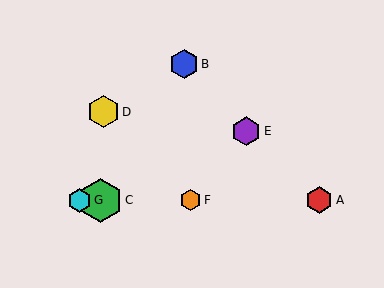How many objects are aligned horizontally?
4 objects (A, C, F, G) are aligned horizontally.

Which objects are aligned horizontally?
Objects A, C, F, G are aligned horizontally.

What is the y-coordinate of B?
Object B is at y≈64.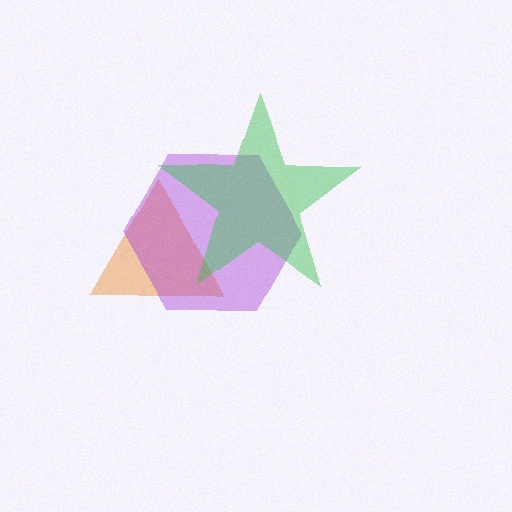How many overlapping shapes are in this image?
There are 3 overlapping shapes in the image.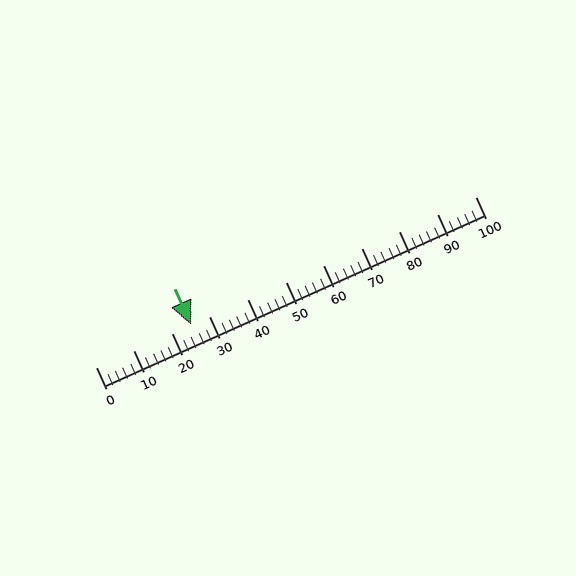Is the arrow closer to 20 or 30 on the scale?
The arrow is closer to 30.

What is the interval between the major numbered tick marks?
The major tick marks are spaced 10 units apart.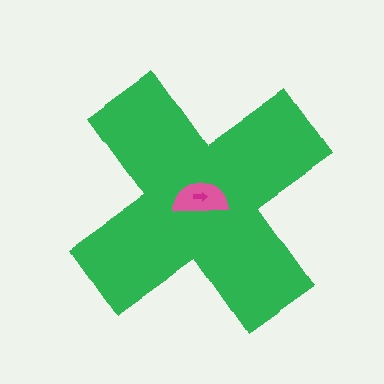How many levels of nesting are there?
3.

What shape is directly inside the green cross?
The pink semicircle.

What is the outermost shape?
The green cross.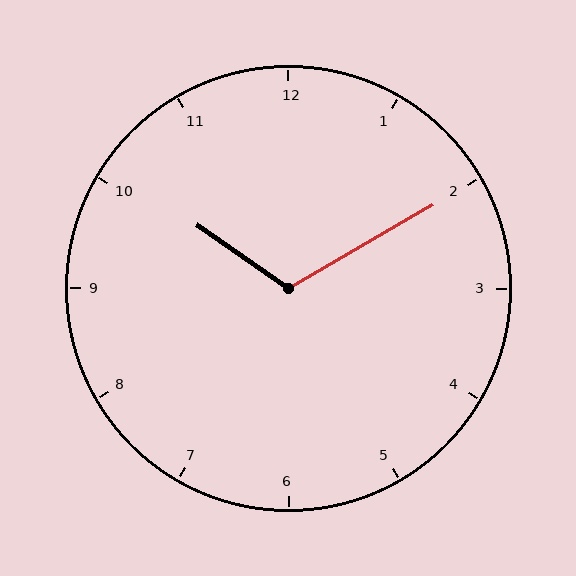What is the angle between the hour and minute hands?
Approximately 115 degrees.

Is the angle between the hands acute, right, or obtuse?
It is obtuse.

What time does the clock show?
10:10.